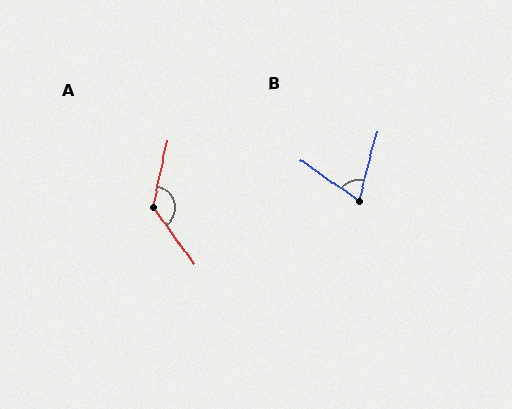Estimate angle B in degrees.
Approximately 70 degrees.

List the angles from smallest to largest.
B (70°), A (132°).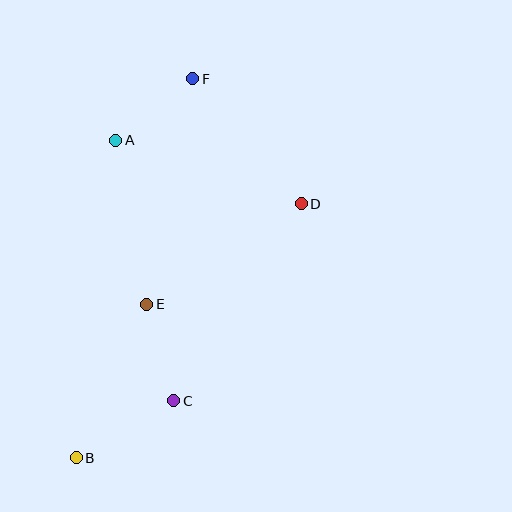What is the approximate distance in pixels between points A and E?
The distance between A and E is approximately 167 pixels.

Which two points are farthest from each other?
Points B and F are farthest from each other.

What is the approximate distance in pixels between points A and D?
The distance between A and D is approximately 196 pixels.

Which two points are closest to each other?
Points A and F are closest to each other.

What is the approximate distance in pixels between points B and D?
The distance between B and D is approximately 339 pixels.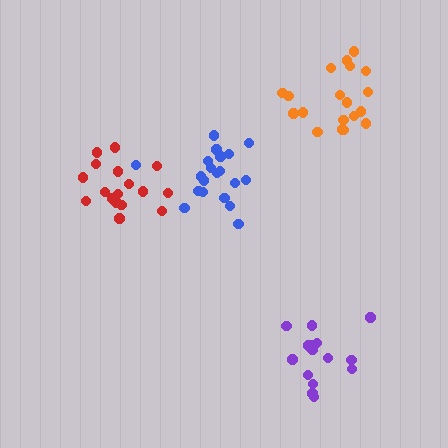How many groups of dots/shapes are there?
There are 4 groups.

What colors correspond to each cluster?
The clusters are colored: orange, blue, purple, red.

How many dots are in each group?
Group 1: 19 dots, Group 2: 20 dots, Group 3: 15 dots, Group 4: 17 dots (71 total).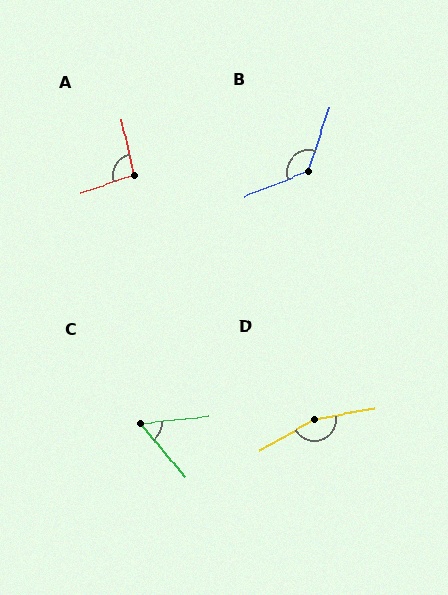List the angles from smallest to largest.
C (56°), A (95°), B (130°), D (160°).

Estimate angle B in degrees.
Approximately 130 degrees.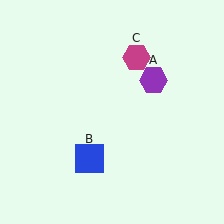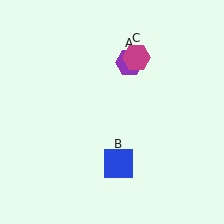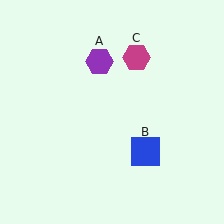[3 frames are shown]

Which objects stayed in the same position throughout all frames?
Magenta hexagon (object C) remained stationary.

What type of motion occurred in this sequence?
The purple hexagon (object A), blue square (object B) rotated counterclockwise around the center of the scene.